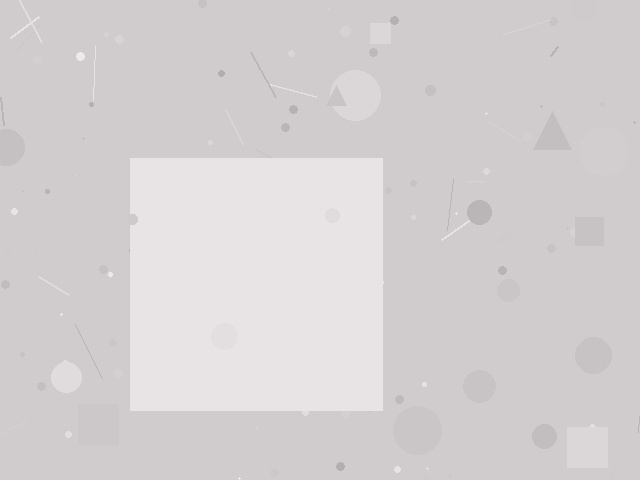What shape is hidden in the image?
A square is hidden in the image.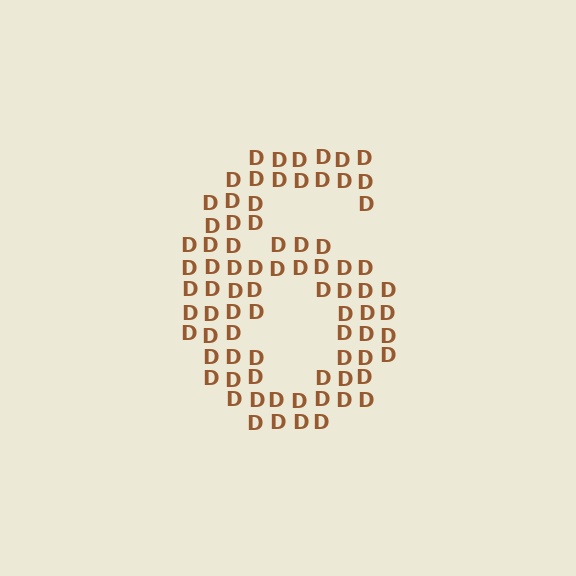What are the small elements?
The small elements are letter D's.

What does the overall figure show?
The overall figure shows the digit 6.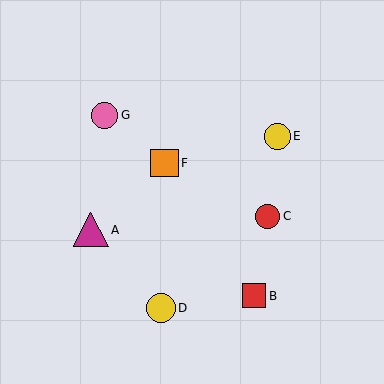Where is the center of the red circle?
The center of the red circle is at (267, 217).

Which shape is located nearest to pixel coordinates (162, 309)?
The yellow circle (labeled D) at (161, 308) is nearest to that location.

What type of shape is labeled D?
Shape D is a yellow circle.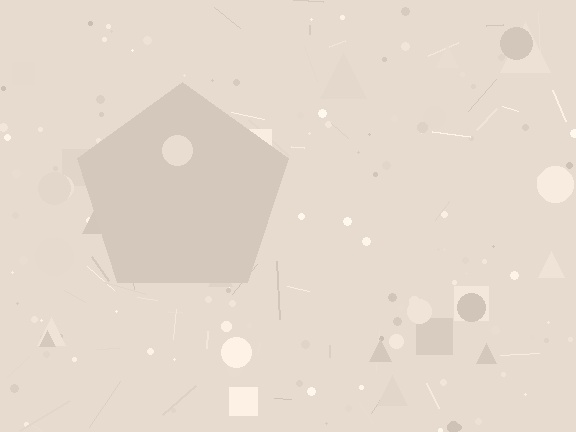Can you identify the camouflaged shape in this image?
The camouflaged shape is a pentagon.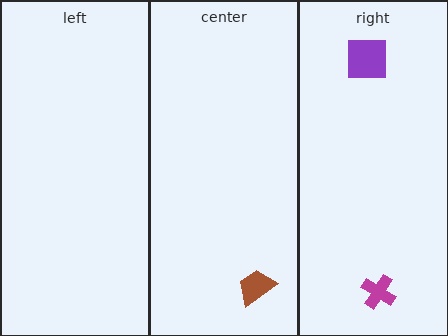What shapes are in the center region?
The brown trapezoid.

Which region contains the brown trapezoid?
The center region.